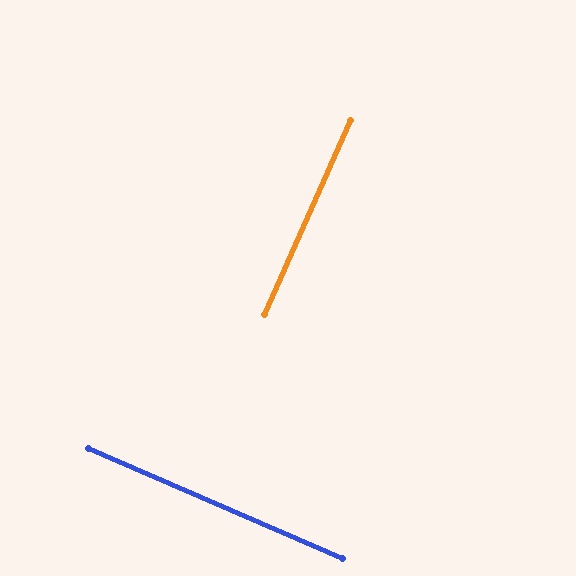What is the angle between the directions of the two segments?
Approximately 90 degrees.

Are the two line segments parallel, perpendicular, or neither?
Perpendicular — they meet at approximately 90°.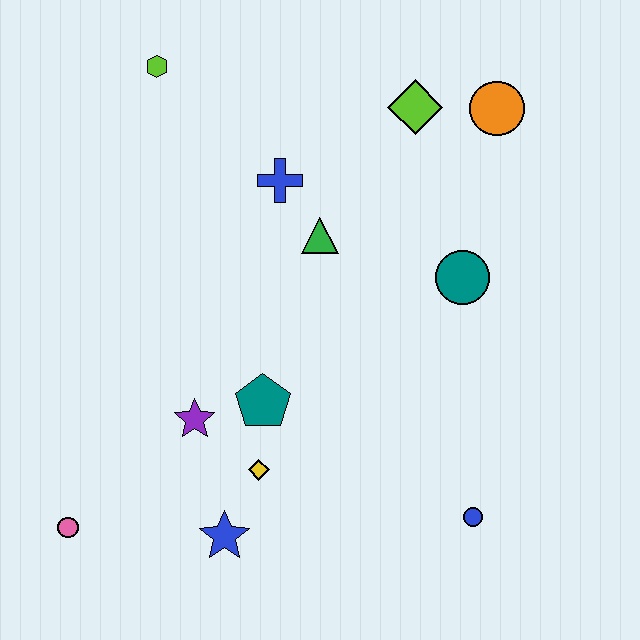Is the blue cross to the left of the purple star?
No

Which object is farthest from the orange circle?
The pink circle is farthest from the orange circle.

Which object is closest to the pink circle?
The blue star is closest to the pink circle.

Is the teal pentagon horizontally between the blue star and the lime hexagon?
No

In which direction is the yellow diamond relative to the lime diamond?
The yellow diamond is below the lime diamond.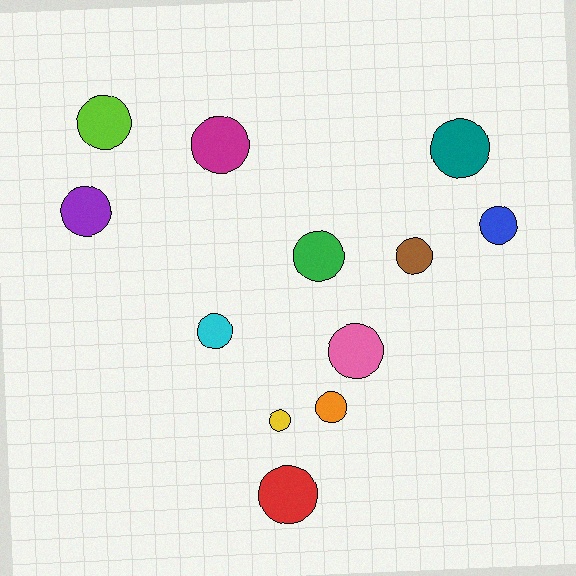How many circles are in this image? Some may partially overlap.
There are 12 circles.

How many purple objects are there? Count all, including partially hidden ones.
There is 1 purple object.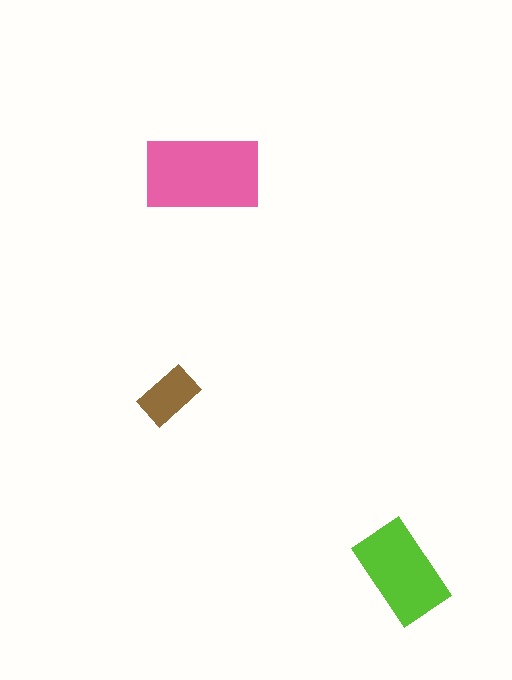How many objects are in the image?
There are 3 objects in the image.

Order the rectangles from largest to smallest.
the pink one, the lime one, the brown one.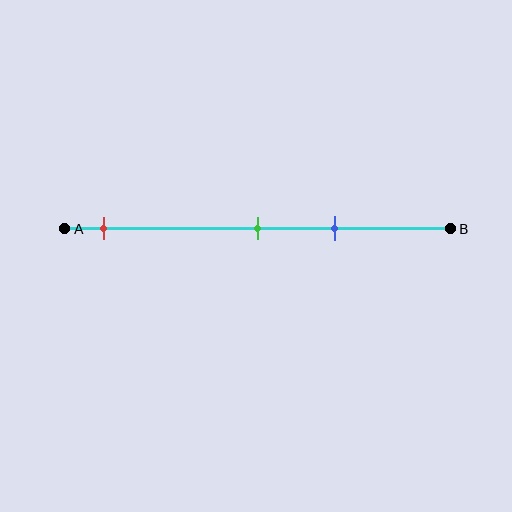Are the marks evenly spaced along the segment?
No, the marks are not evenly spaced.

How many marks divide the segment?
There are 3 marks dividing the segment.